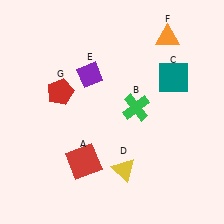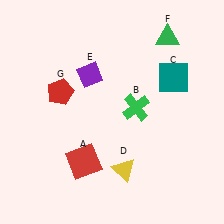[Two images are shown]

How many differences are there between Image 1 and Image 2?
There is 1 difference between the two images.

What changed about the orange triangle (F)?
In Image 1, F is orange. In Image 2, it changed to green.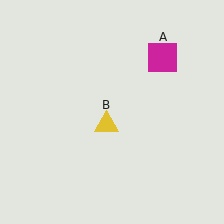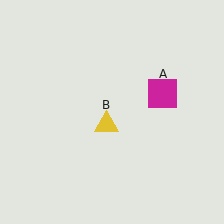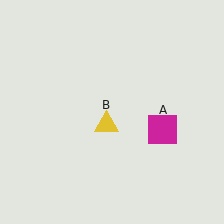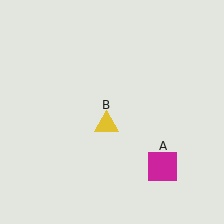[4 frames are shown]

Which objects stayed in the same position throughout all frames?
Yellow triangle (object B) remained stationary.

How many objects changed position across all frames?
1 object changed position: magenta square (object A).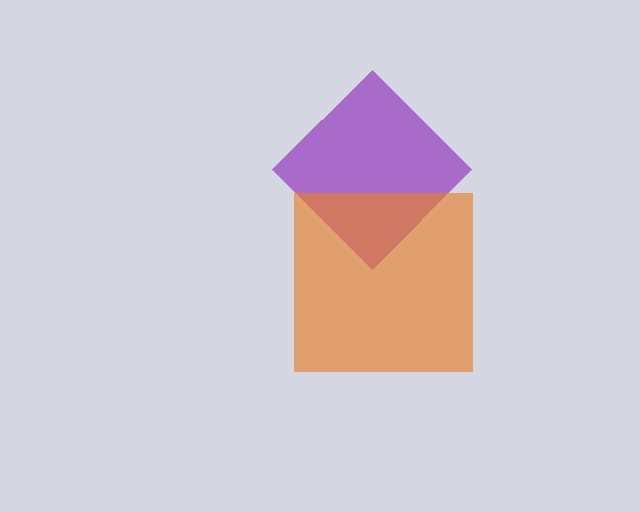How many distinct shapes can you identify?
There are 2 distinct shapes: a purple diamond, an orange square.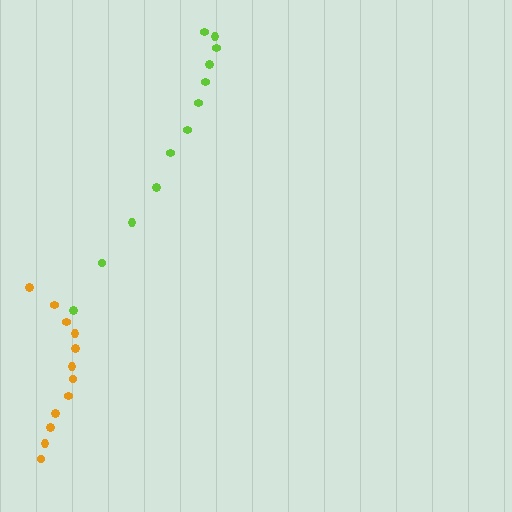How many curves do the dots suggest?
There are 2 distinct paths.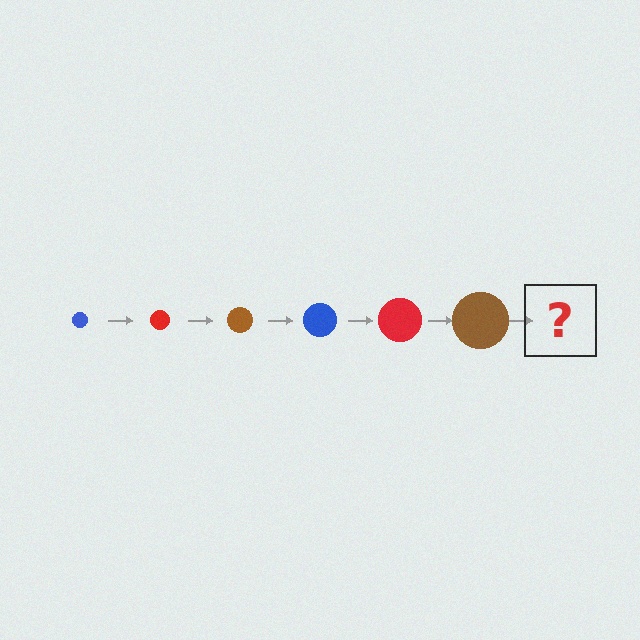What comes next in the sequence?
The next element should be a blue circle, larger than the previous one.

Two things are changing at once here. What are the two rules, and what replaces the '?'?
The two rules are that the circle grows larger each step and the color cycles through blue, red, and brown. The '?' should be a blue circle, larger than the previous one.